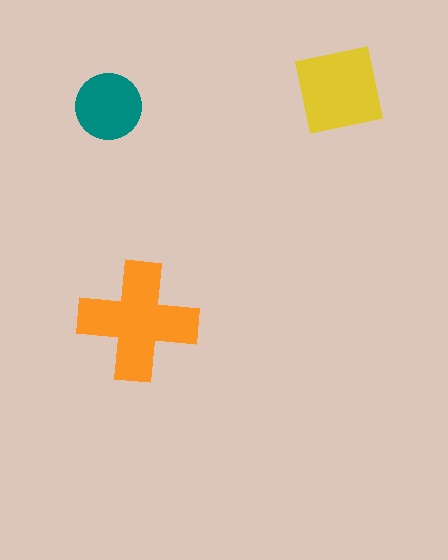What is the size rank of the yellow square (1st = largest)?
2nd.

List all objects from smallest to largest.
The teal circle, the yellow square, the orange cross.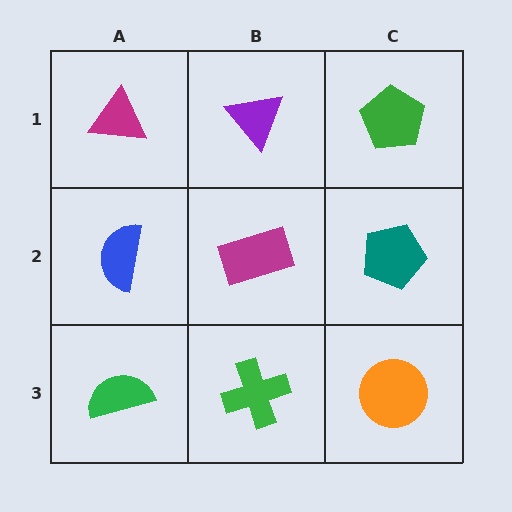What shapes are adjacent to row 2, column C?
A green pentagon (row 1, column C), an orange circle (row 3, column C), a magenta rectangle (row 2, column B).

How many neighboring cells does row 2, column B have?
4.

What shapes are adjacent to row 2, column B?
A purple triangle (row 1, column B), a green cross (row 3, column B), a blue semicircle (row 2, column A), a teal pentagon (row 2, column C).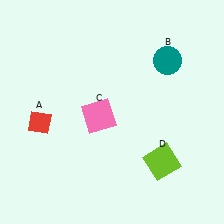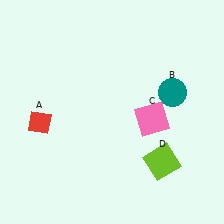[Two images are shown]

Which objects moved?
The objects that moved are: the teal circle (B), the pink square (C).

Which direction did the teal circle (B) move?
The teal circle (B) moved down.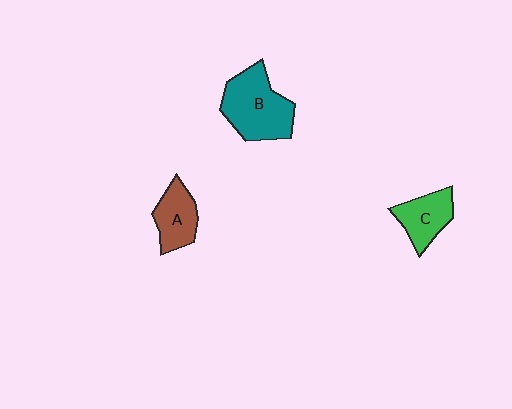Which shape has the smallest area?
Shape A (brown).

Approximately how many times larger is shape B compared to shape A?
Approximately 1.7 times.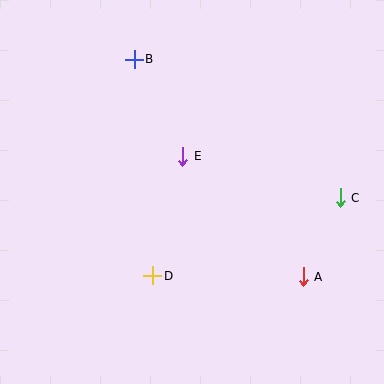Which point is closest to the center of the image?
Point E at (183, 156) is closest to the center.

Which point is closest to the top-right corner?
Point C is closest to the top-right corner.